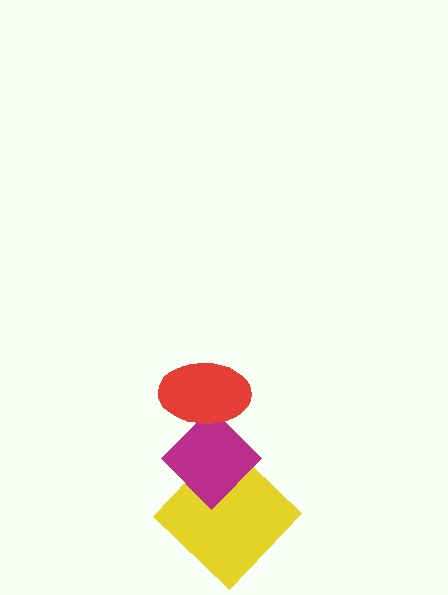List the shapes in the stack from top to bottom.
From top to bottom: the red ellipse, the magenta diamond, the yellow diamond.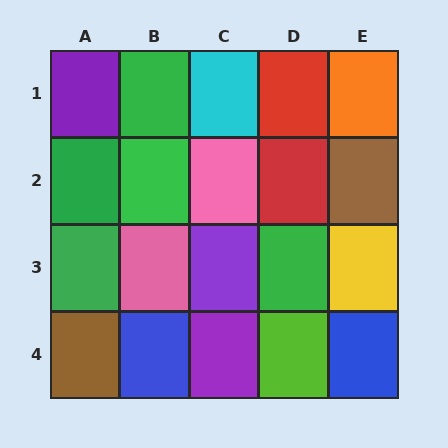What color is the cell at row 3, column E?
Yellow.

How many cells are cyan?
1 cell is cyan.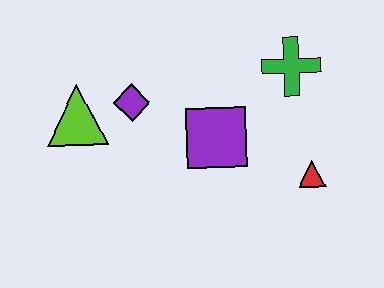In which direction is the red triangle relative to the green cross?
The red triangle is below the green cross.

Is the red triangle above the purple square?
No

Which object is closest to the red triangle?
The purple square is closest to the red triangle.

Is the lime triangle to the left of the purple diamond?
Yes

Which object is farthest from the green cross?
The lime triangle is farthest from the green cross.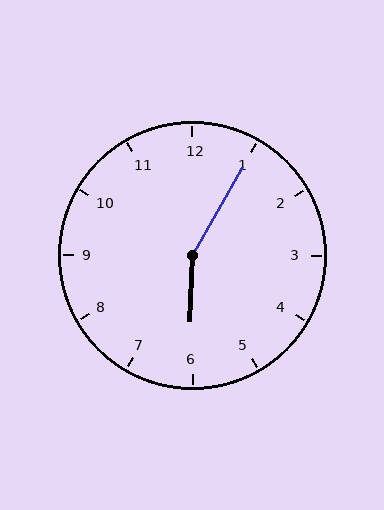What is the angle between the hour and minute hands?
Approximately 152 degrees.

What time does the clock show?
6:05.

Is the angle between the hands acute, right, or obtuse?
It is obtuse.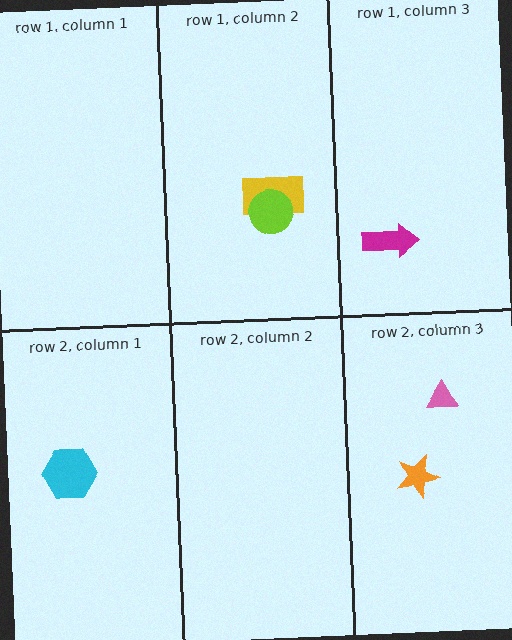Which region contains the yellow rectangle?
The row 1, column 2 region.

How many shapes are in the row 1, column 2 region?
2.